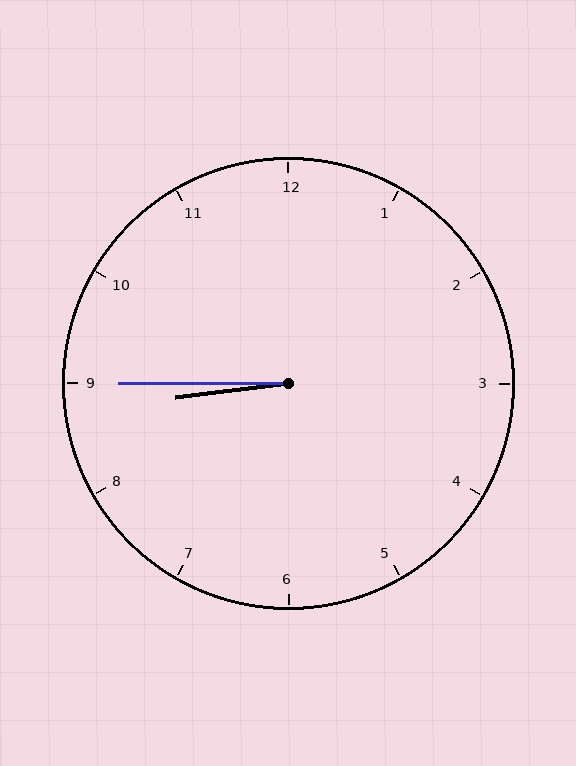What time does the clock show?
8:45.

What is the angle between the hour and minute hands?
Approximately 8 degrees.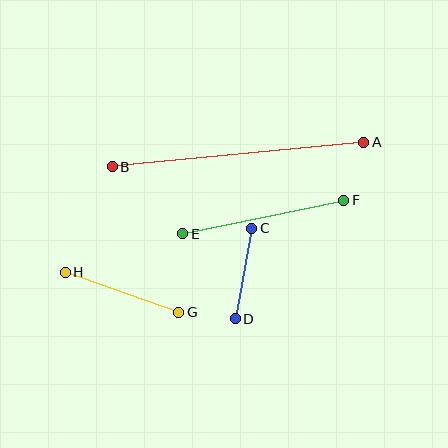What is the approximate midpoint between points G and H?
The midpoint is at approximately (122, 292) pixels.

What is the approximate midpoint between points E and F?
The midpoint is at approximately (263, 217) pixels.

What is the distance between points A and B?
The distance is approximately 253 pixels.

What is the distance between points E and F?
The distance is approximately 164 pixels.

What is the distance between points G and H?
The distance is approximately 120 pixels.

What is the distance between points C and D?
The distance is approximately 92 pixels.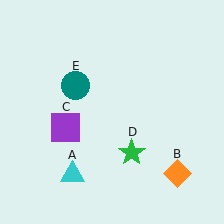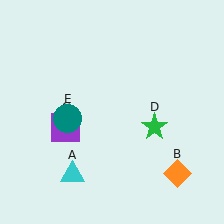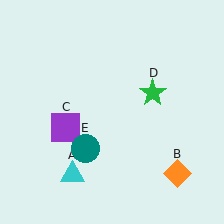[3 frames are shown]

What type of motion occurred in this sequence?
The green star (object D), teal circle (object E) rotated counterclockwise around the center of the scene.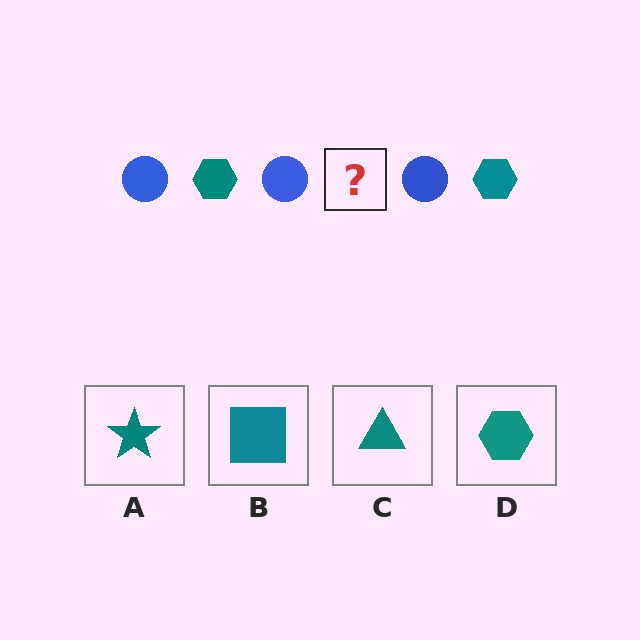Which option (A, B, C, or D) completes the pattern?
D.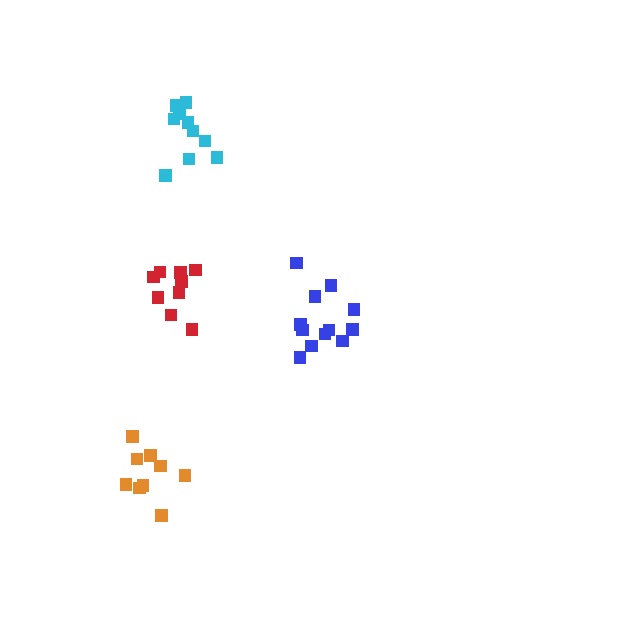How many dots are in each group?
Group 1: 9 dots, Group 2: 12 dots, Group 3: 9 dots, Group 4: 10 dots (40 total).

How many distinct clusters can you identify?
There are 4 distinct clusters.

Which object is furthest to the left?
The orange cluster is leftmost.